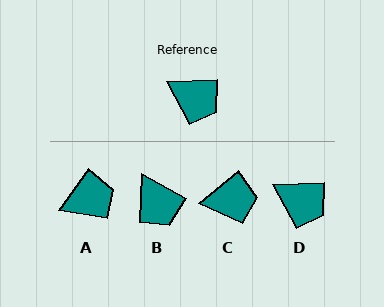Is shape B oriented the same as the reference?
No, it is off by about 31 degrees.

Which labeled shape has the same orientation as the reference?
D.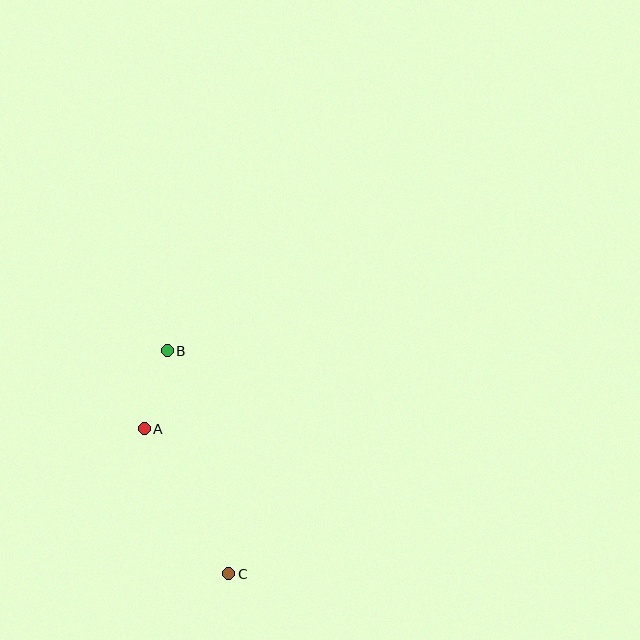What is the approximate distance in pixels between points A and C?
The distance between A and C is approximately 168 pixels.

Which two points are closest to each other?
Points A and B are closest to each other.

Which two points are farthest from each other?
Points B and C are farthest from each other.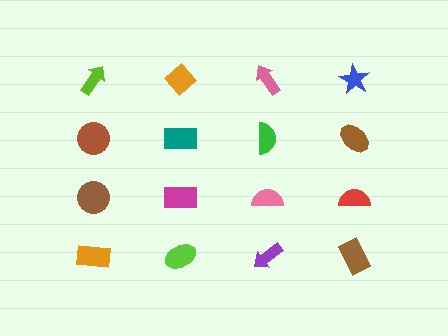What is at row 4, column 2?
A lime ellipse.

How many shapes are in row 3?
4 shapes.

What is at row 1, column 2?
An orange diamond.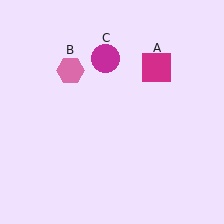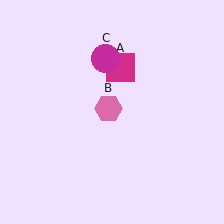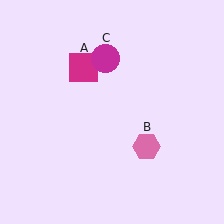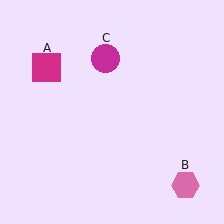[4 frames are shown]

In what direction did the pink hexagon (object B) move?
The pink hexagon (object B) moved down and to the right.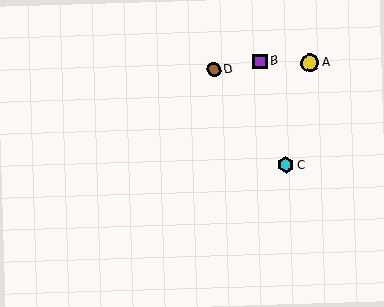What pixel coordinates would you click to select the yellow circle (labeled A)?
Click at (310, 63) to select the yellow circle A.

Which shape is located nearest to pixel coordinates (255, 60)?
The purple square (labeled B) at (260, 61) is nearest to that location.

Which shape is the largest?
The yellow circle (labeled A) is the largest.